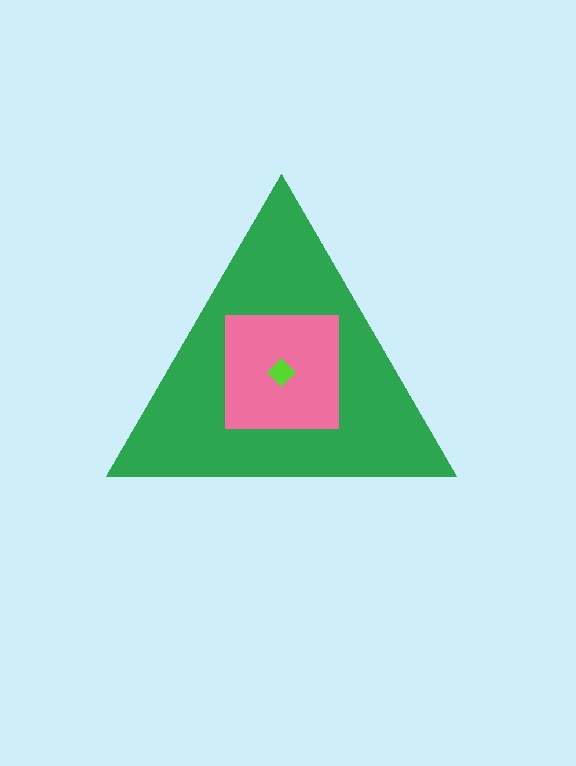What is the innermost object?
The lime diamond.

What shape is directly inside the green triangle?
The pink square.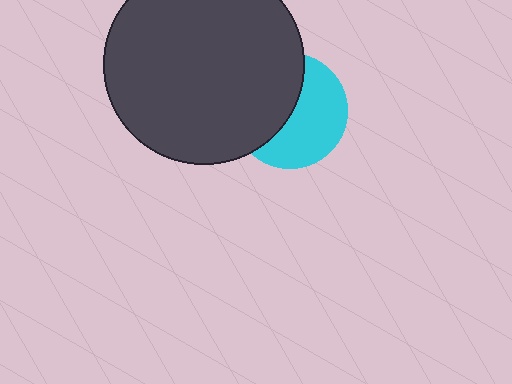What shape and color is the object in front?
The object in front is a dark gray circle.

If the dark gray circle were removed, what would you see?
You would see the complete cyan circle.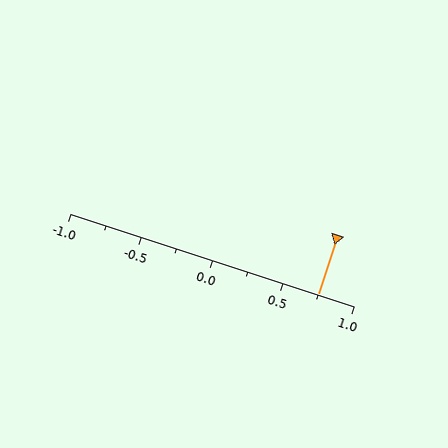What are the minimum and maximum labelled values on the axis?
The axis runs from -1.0 to 1.0.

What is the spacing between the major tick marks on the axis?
The major ticks are spaced 0.5 apart.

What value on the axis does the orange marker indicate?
The marker indicates approximately 0.75.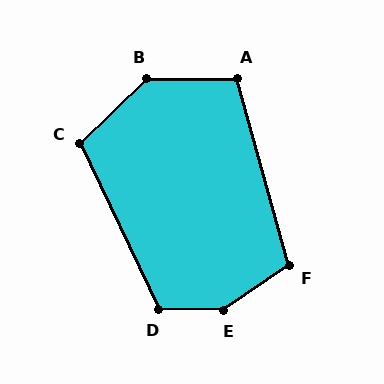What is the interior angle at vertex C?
Approximately 109 degrees (obtuse).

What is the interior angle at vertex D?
Approximately 116 degrees (obtuse).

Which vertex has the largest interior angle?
E, at approximately 146 degrees.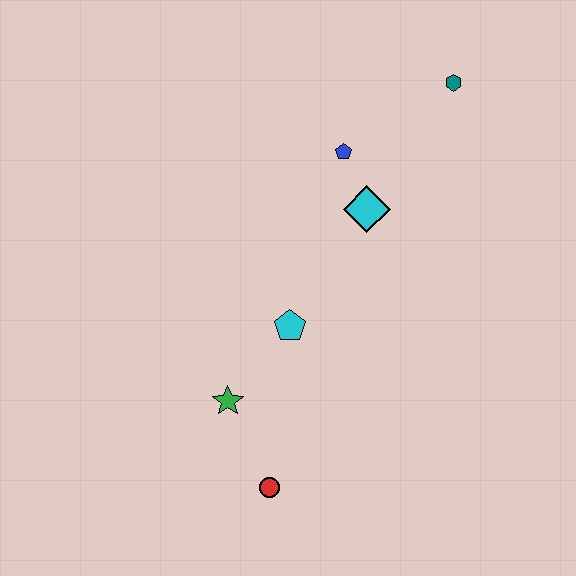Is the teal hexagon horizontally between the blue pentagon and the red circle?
No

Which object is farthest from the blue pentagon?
The red circle is farthest from the blue pentagon.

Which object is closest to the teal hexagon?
The blue pentagon is closest to the teal hexagon.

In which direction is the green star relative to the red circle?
The green star is above the red circle.